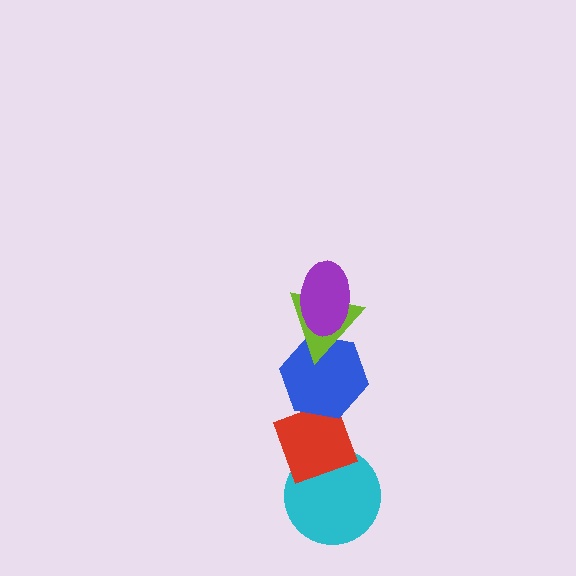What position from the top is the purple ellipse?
The purple ellipse is 1st from the top.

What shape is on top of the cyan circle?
The red diamond is on top of the cyan circle.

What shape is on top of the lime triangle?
The purple ellipse is on top of the lime triangle.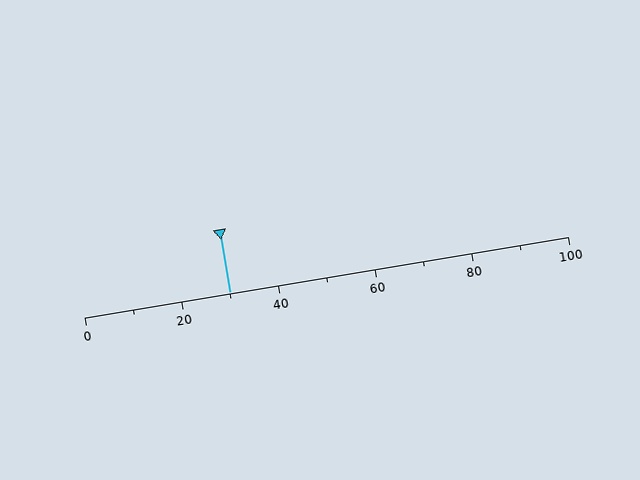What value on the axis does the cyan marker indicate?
The marker indicates approximately 30.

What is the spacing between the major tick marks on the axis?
The major ticks are spaced 20 apart.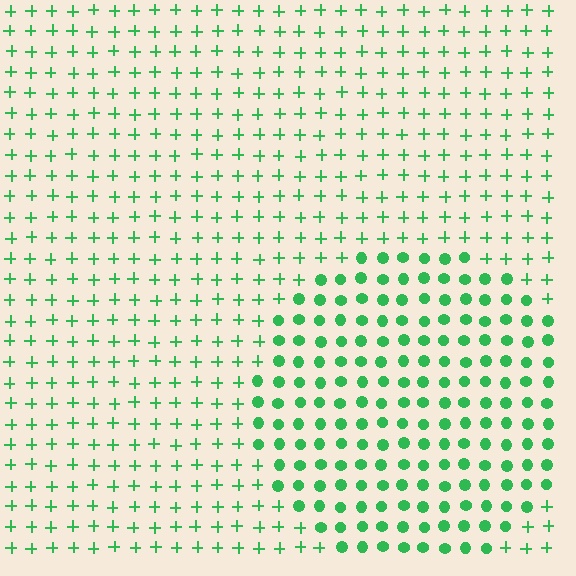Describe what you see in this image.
The image is filled with small green elements arranged in a uniform grid. A circle-shaped region contains circles, while the surrounding area contains plus signs. The boundary is defined purely by the change in element shape.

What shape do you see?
I see a circle.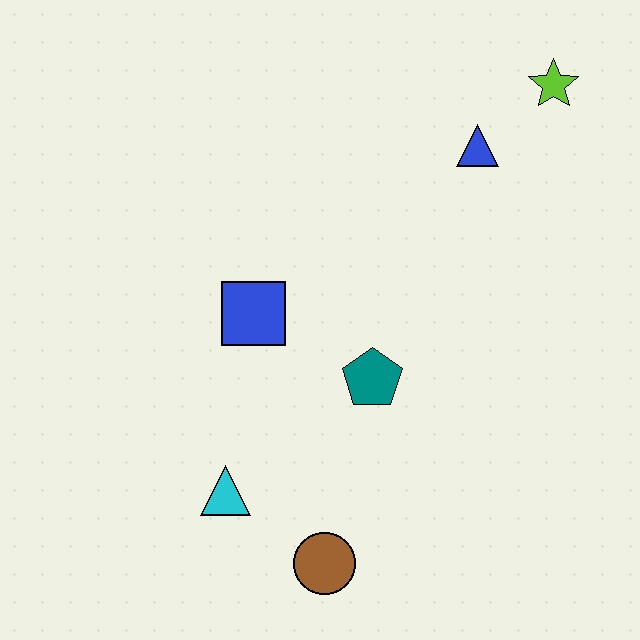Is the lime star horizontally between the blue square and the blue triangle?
No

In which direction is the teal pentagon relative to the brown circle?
The teal pentagon is above the brown circle.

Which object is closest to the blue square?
The teal pentagon is closest to the blue square.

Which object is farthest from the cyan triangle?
The lime star is farthest from the cyan triangle.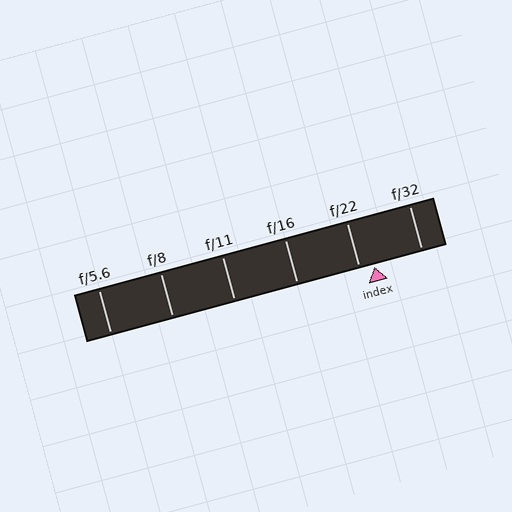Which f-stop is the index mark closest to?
The index mark is closest to f/22.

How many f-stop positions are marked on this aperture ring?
There are 6 f-stop positions marked.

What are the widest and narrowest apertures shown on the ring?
The widest aperture shown is f/5.6 and the narrowest is f/32.